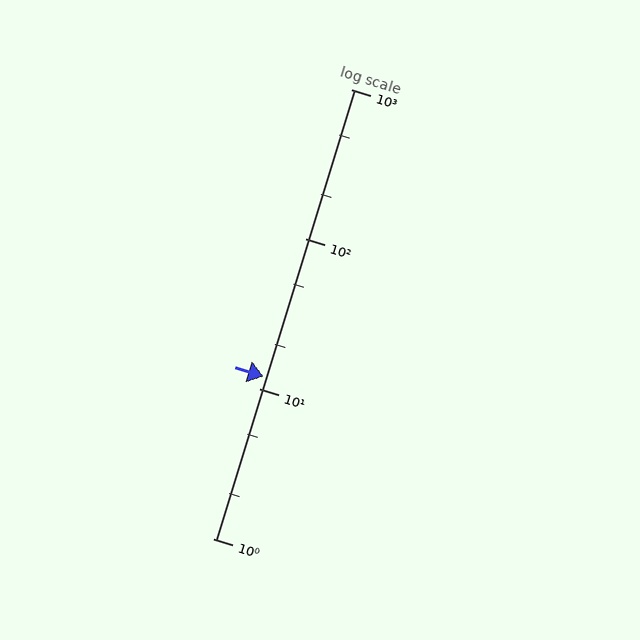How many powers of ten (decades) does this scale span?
The scale spans 3 decades, from 1 to 1000.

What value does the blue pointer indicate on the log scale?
The pointer indicates approximately 12.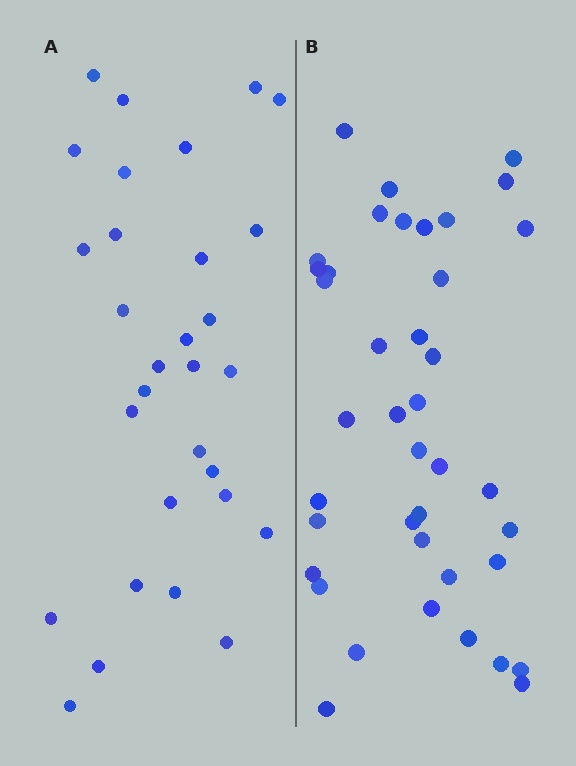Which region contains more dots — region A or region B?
Region B (the right region) has more dots.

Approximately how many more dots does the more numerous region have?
Region B has roughly 10 or so more dots than region A.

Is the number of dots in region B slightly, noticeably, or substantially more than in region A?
Region B has noticeably more, but not dramatically so. The ratio is roughly 1.3 to 1.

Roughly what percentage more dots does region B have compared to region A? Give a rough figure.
About 35% more.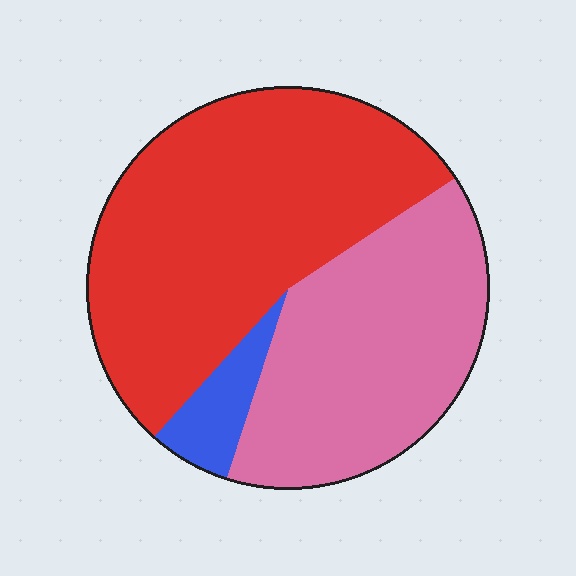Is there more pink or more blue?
Pink.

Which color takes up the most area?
Red, at roughly 55%.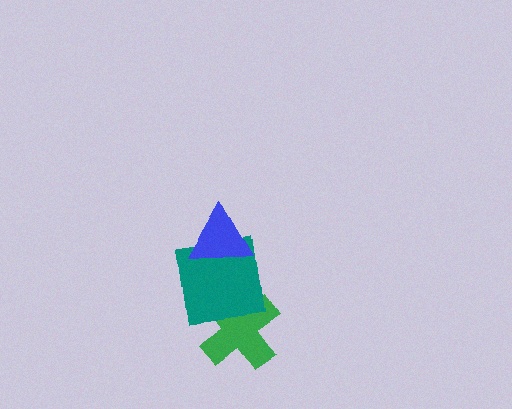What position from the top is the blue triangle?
The blue triangle is 1st from the top.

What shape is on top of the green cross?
The teal square is on top of the green cross.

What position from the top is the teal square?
The teal square is 2nd from the top.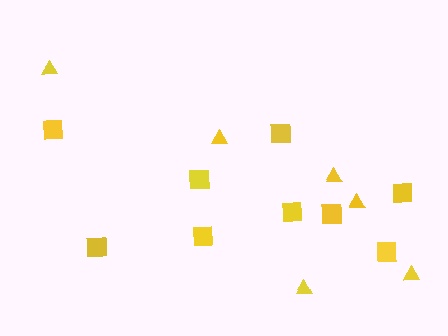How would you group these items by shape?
There are 2 groups: one group of triangles (6) and one group of squares (9).